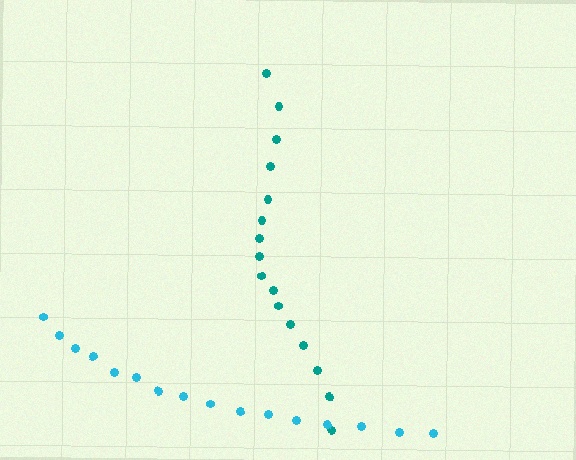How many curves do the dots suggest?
There are 2 distinct paths.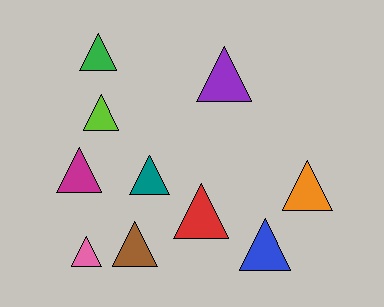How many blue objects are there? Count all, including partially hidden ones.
There is 1 blue object.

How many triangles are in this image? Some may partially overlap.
There are 10 triangles.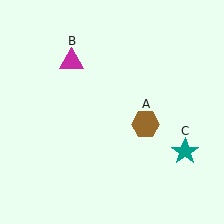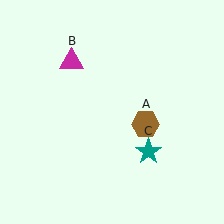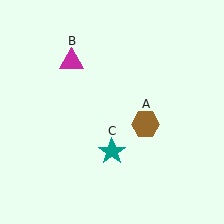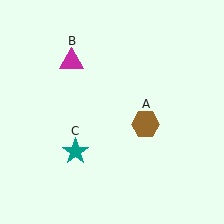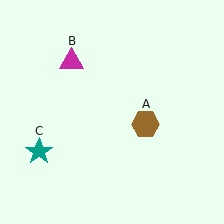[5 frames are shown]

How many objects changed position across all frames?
1 object changed position: teal star (object C).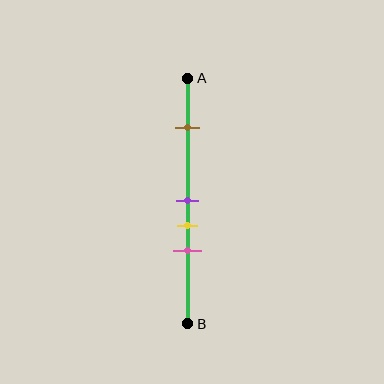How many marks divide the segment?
There are 4 marks dividing the segment.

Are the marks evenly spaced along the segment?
No, the marks are not evenly spaced.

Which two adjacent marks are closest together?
The purple and yellow marks are the closest adjacent pair.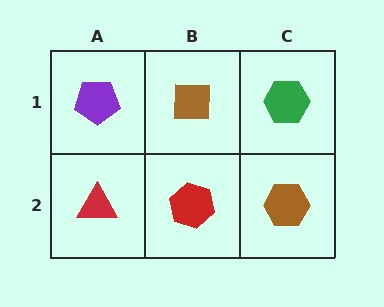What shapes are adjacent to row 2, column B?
A brown square (row 1, column B), a red triangle (row 2, column A), a brown hexagon (row 2, column C).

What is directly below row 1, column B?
A red hexagon.